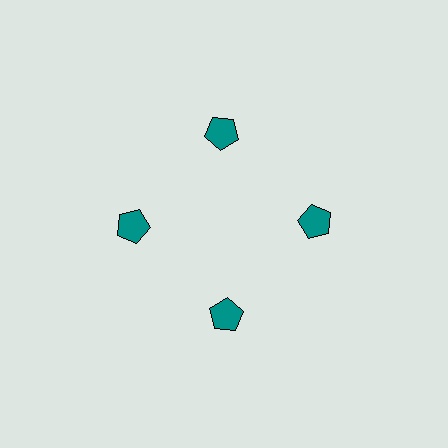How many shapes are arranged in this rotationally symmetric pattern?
There are 4 shapes, arranged in 4 groups of 1.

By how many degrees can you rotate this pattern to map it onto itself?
The pattern maps onto itself every 90 degrees of rotation.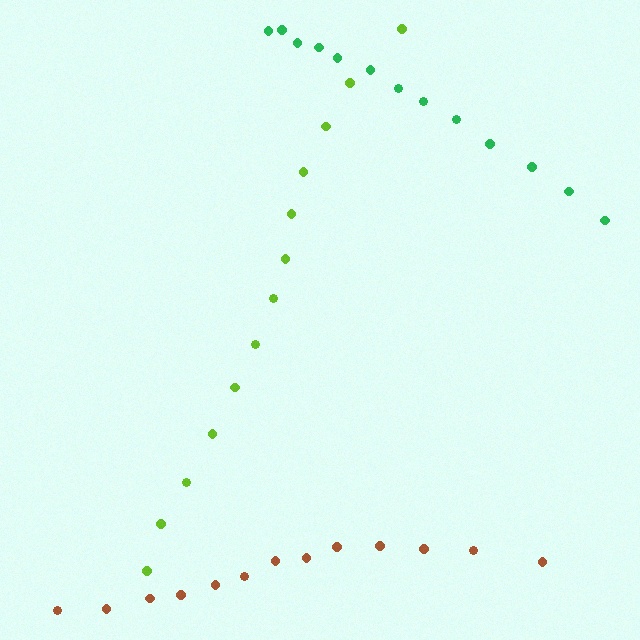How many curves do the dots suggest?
There are 3 distinct paths.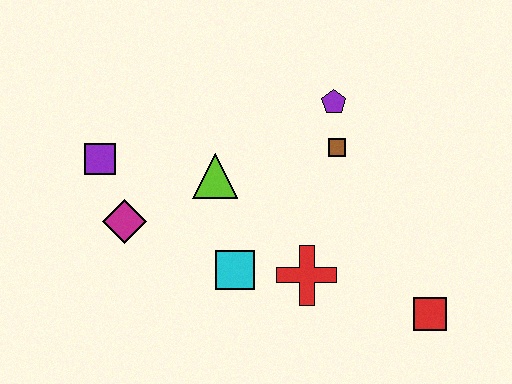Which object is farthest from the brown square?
The purple square is farthest from the brown square.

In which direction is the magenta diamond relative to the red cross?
The magenta diamond is to the left of the red cross.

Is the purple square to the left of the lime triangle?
Yes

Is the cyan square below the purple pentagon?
Yes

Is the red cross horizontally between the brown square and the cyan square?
Yes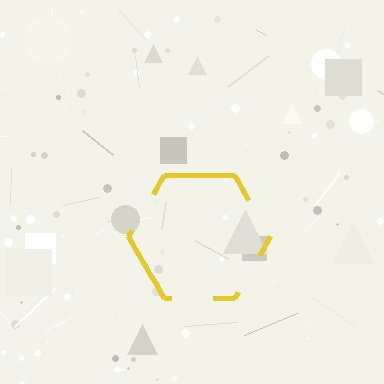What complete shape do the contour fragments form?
The contour fragments form a hexagon.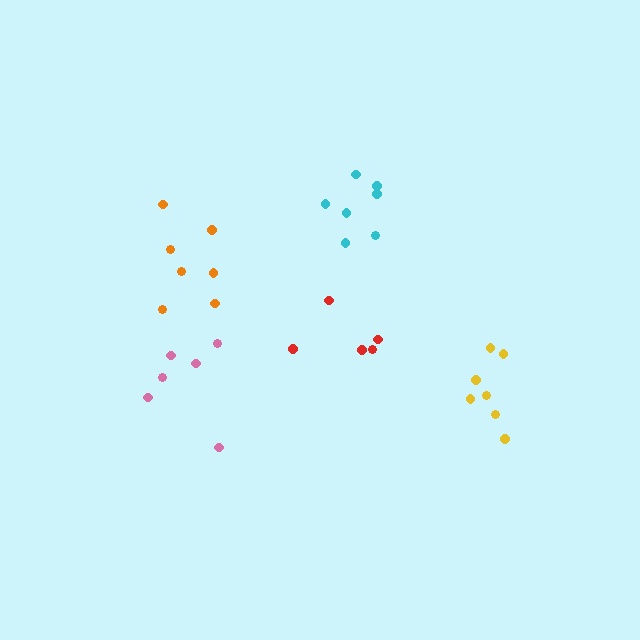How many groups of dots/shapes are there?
There are 5 groups.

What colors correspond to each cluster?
The clusters are colored: orange, red, cyan, yellow, pink.